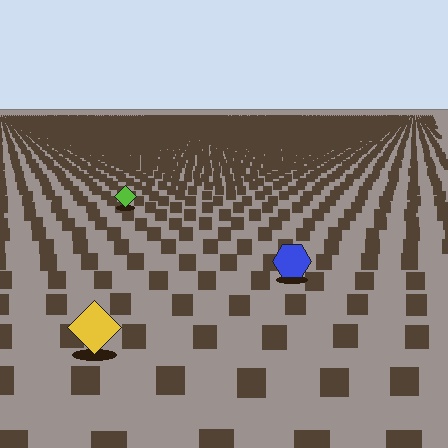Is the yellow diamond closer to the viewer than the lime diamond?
Yes. The yellow diamond is closer — you can tell from the texture gradient: the ground texture is coarser near it.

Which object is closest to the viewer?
The yellow diamond is closest. The texture marks near it are larger and more spread out.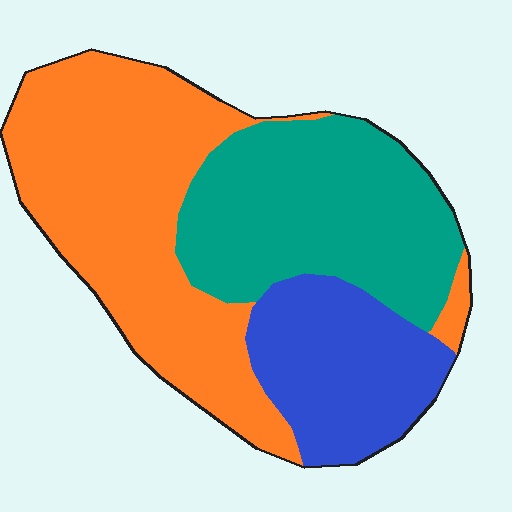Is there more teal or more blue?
Teal.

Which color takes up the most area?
Orange, at roughly 45%.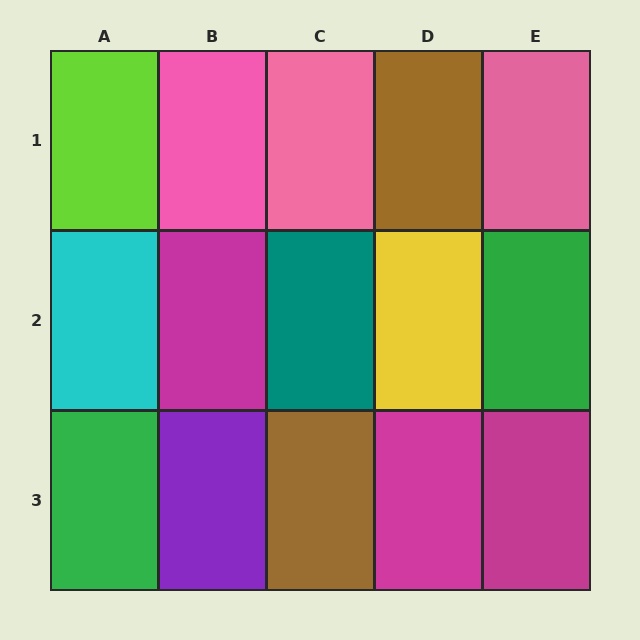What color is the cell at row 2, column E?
Green.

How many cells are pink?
3 cells are pink.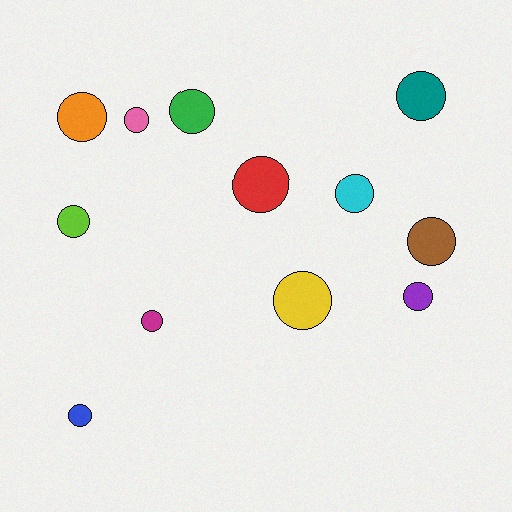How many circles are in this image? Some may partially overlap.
There are 12 circles.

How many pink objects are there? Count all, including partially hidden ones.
There is 1 pink object.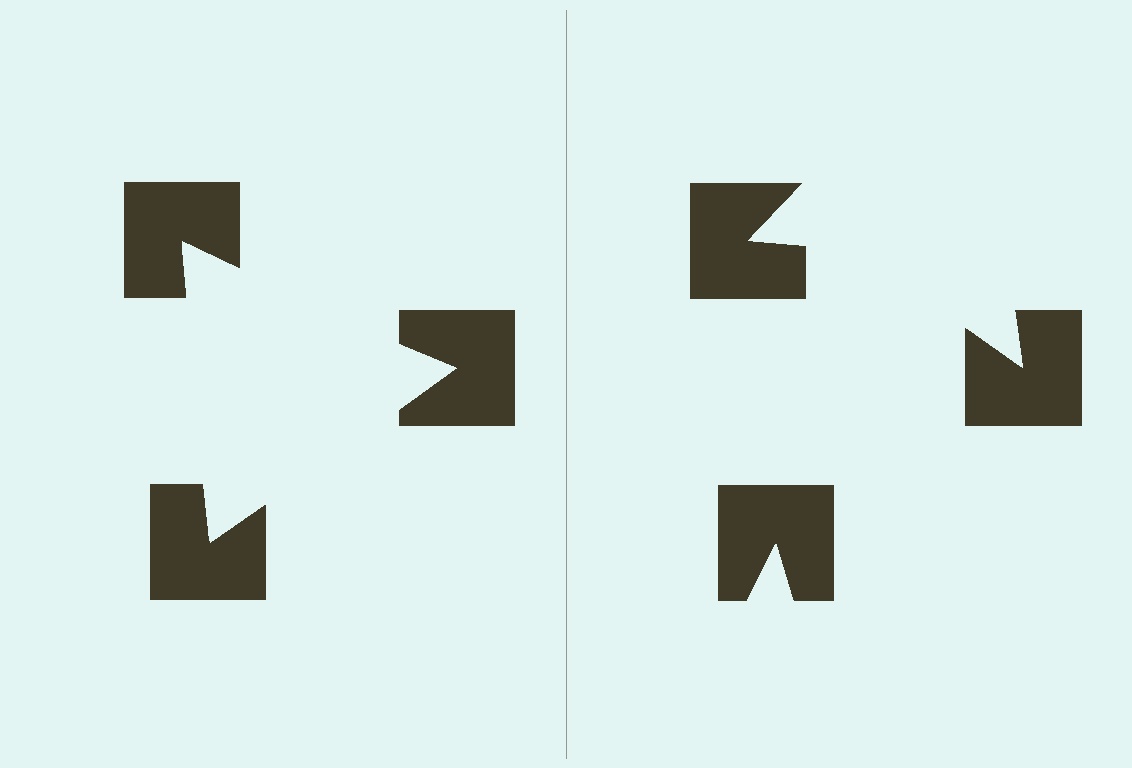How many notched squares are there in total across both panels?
6 — 3 on each side.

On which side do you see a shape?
An illusory triangle appears on the left side. On the right side the wedge cuts are rotated, so no coherent shape forms.